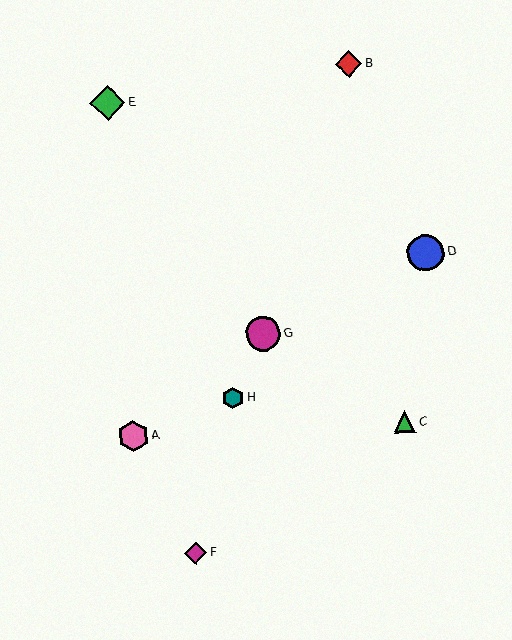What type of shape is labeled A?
Shape A is a pink hexagon.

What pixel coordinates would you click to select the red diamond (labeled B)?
Click at (349, 64) to select the red diamond B.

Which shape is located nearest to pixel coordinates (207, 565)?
The magenta diamond (labeled F) at (196, 553) is nearest to that location.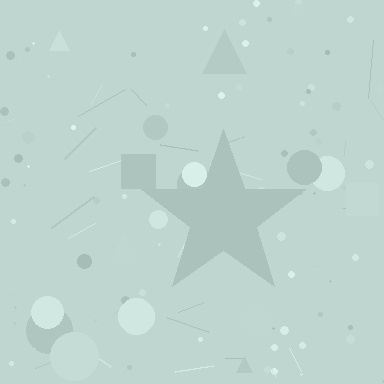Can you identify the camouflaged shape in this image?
The camouflaged shape is a star.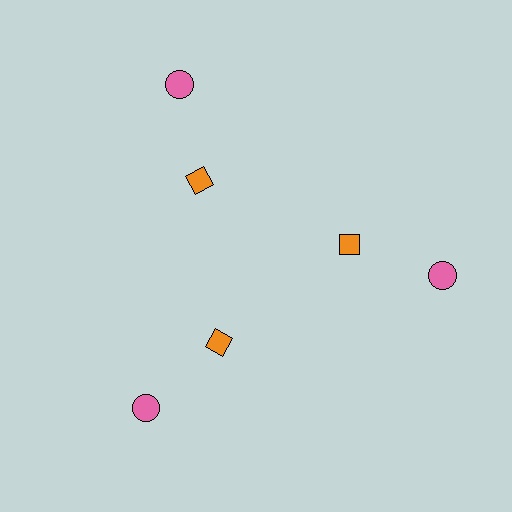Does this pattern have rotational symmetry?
Yes, this pattern has 3-fold rotational symmetry. It looks the same after rotating 120 degrees around the center.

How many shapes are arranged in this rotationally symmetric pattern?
There are 6 shapes, arranged in 3 groups of 2.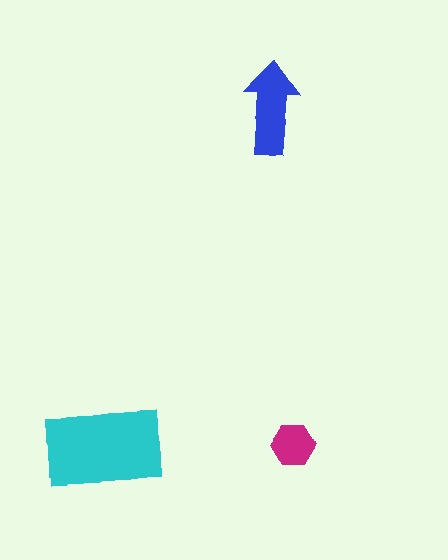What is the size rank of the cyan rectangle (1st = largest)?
1st.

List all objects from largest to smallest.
The cyan rectangle, the blue arrow, the magenta hexagon.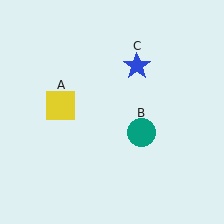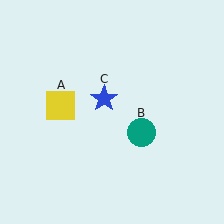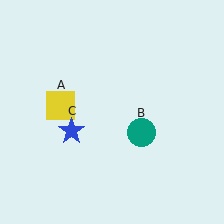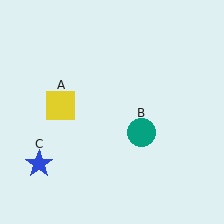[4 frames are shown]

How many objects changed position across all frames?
1 object changed position: blue star (object C).